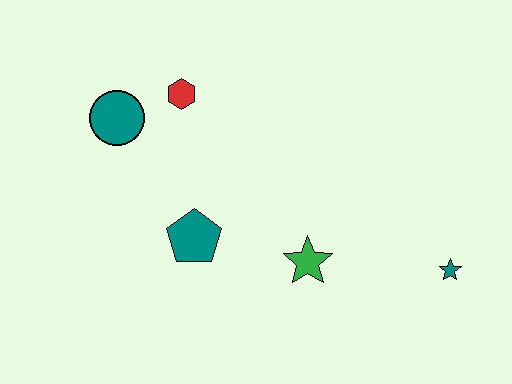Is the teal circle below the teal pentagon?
No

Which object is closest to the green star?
The teal pentagon is closest to the green star.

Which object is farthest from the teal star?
The teal circle is farthest from the teal star.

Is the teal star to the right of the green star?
Yes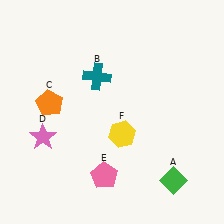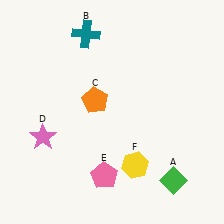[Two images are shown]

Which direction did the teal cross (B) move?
The teal cross (B) moved up.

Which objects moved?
The objects that moved are: the teal cross (B), the orange pentagon (C), the yellow hexagon (F).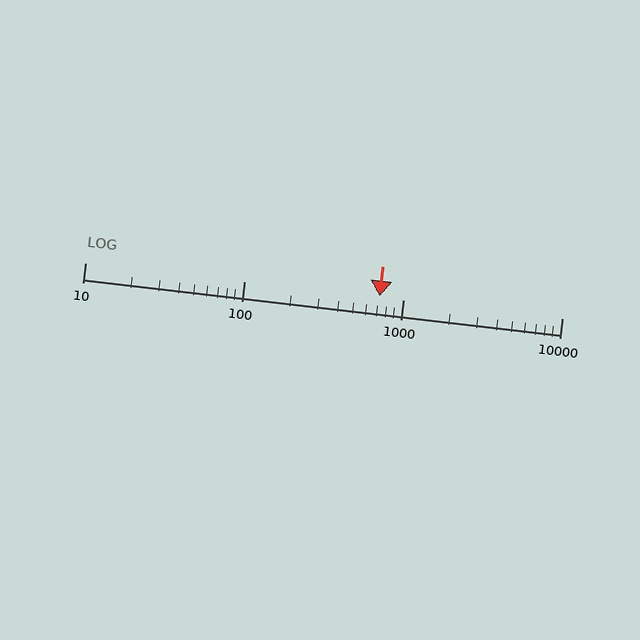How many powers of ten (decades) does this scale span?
The scale spans 3 decades, from 10 to 10000.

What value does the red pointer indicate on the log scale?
The pointer indicates approximately 710.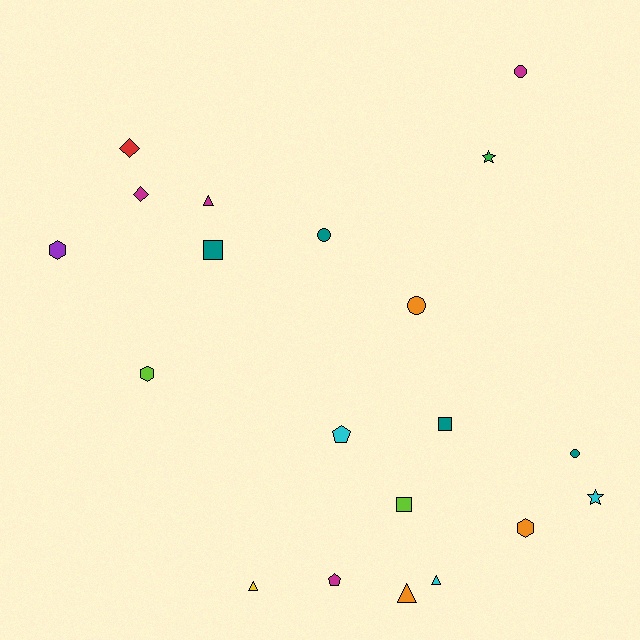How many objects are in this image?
There are 20 objects.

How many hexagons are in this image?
There are 3 hexagons.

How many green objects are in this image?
There is 1 green object.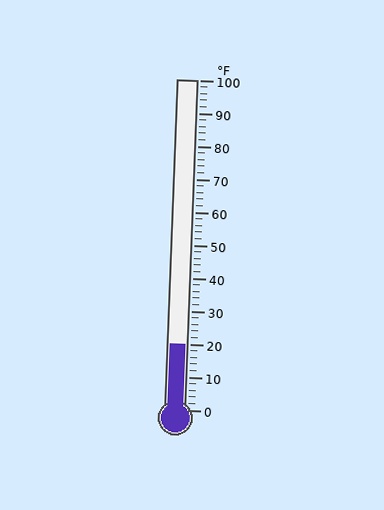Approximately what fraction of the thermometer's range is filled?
The thermometer is filled to approximately 20% of its range.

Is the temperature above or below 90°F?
The temperature is below 90°F.